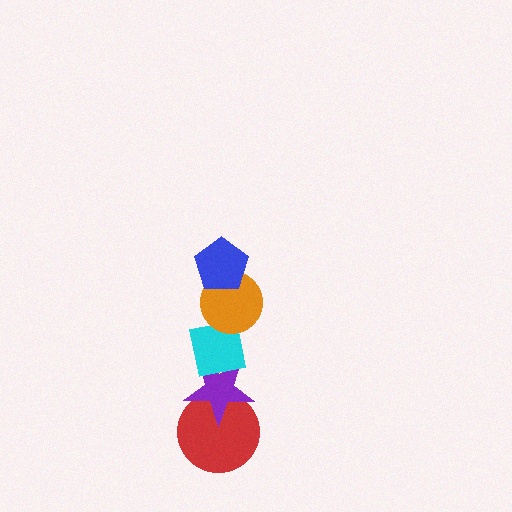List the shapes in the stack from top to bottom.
From top to bottom: the blue pentagon, the orange circle, the cyan square, the purple star, the red circle.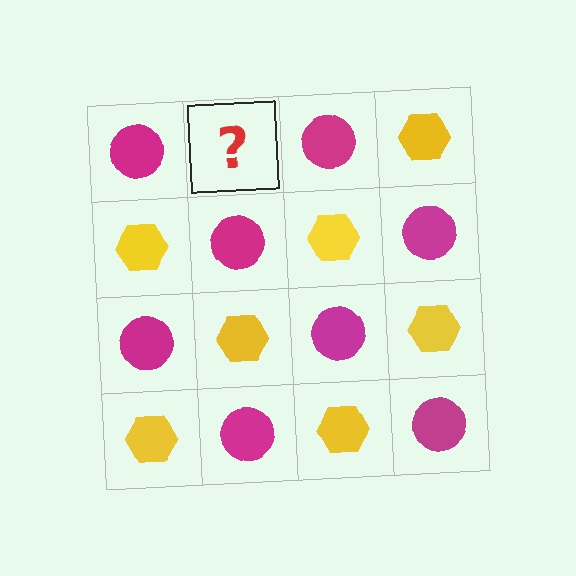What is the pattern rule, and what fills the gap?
The rule is that it alternates magenta circle and yellow hexagon in a checkerboard pattern. The gap should be filled with a yellow hexagon.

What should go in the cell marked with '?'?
The missing cell should contain a yellow hexagon.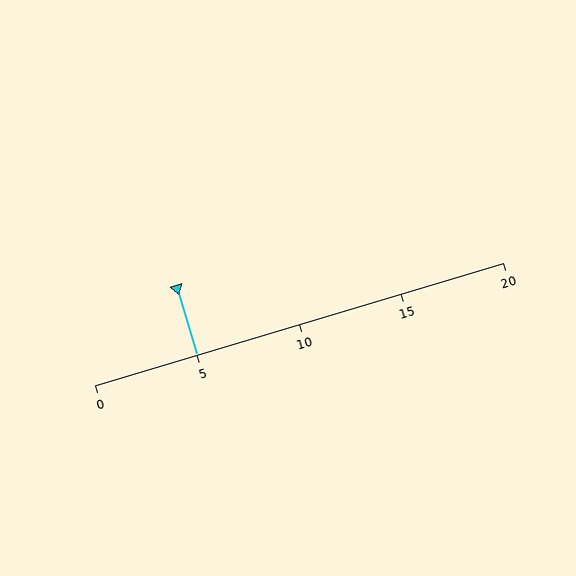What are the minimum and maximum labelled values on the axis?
The axis runs from 0 to 20.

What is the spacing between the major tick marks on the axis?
The major ticks are spaced 5 apart.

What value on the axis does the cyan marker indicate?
The marker indicates approximately 5.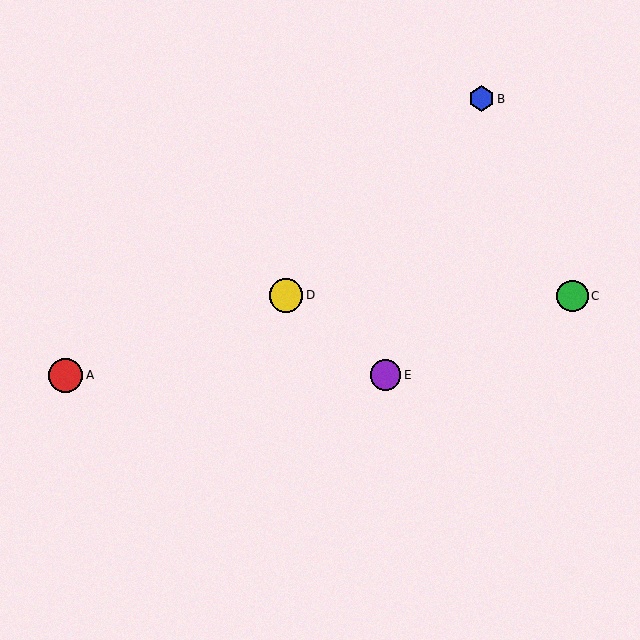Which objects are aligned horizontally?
Objects A, E are aligned horizontally.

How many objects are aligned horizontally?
2 objects (A, E) are aligned horizontally.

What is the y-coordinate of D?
Object D is at y≈296.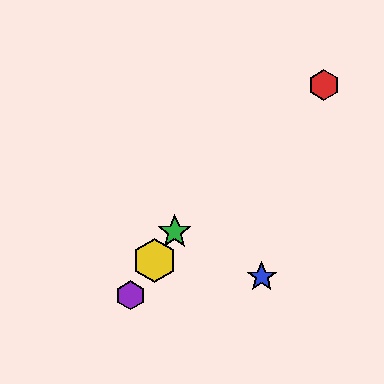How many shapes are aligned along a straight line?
3 shapes (the green star, the yellow hexagon, the purple hexagon) are aligned along a straight line.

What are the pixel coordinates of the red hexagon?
The red hexagon is at (324, 85).